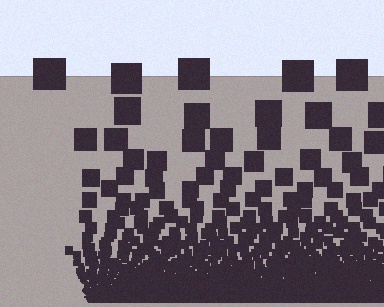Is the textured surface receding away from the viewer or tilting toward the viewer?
The surface appears to tilt toward the viewer. Texture elements get larger and sparser toward the top.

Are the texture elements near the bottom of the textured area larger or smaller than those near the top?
Smaller. The gradient is inverted — elements near the bottom are smaller and denser.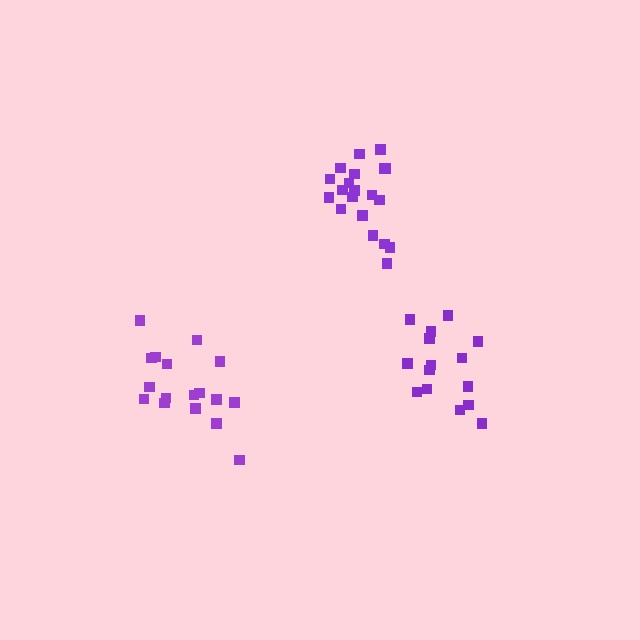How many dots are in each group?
Group 1: 20 dots, Group 2: 15 dots, Group 3: 17 dots (52 total).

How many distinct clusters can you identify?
There are 3 distinct clusters.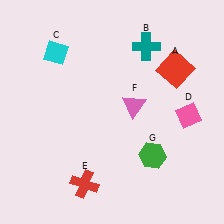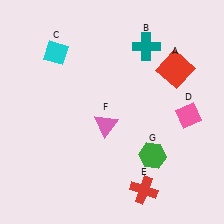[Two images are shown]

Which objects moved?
The objects that moved are: the red cross (E), the pink triangle (F).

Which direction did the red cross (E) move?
The red cross (E) moved right.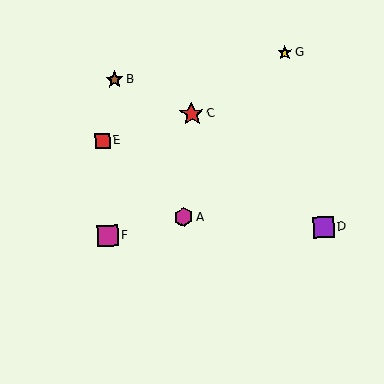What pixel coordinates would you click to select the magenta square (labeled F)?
Click at (107, 236) to select the magenta square F.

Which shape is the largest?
The red star (labeled C) is the largest.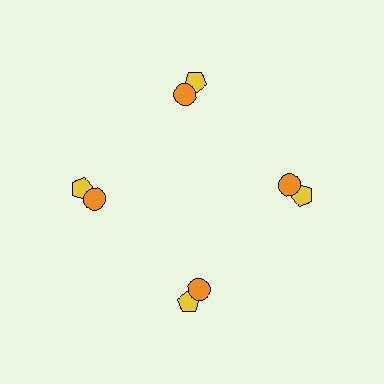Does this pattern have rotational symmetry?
Yes, this pattern has 4-fold rotational symmetry. It looks the same after rotating 90 degrees around the center.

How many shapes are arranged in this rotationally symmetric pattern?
There are 8 shapes, arranged in 4 groups of 2.